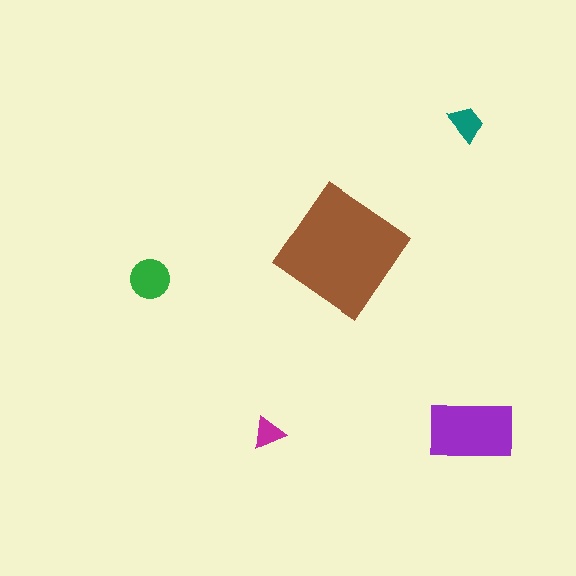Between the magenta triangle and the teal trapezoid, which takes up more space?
The teal trapezoid.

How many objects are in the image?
There are 5 objects in the image.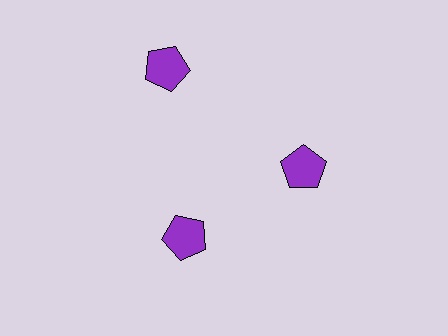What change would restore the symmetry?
The symmetry would be restored by moving it inward, back onto the ring so that all 3 pentagons sit at equal angles and equal distance from the center.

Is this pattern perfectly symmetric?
No. The 3 purple pentagons are arranged in a ring, but one element near the 11 o'clock position is pushed outward from the center, breaking the 3-fold rotational symmetry.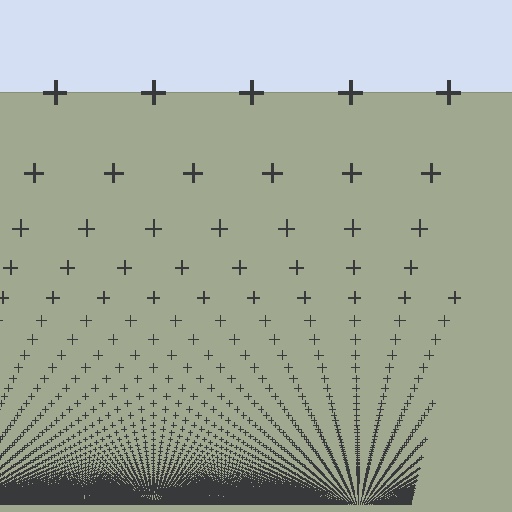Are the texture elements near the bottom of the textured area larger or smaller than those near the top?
Smaller. The gradient is inverted — elements near the bottom are smaller and denser.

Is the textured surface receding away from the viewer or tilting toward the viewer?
The surface appears to tilt toward the viewer. Texture elements get larger and sparser toward the top.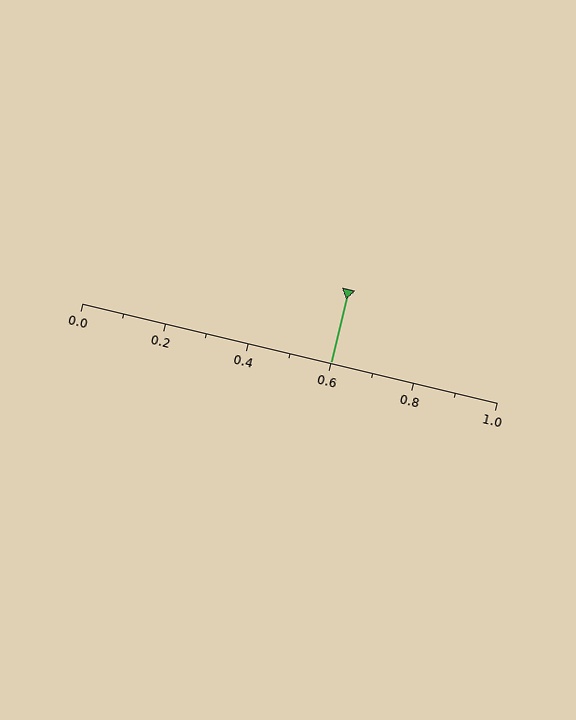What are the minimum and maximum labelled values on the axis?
The axis runs from 0.0 to 1.0.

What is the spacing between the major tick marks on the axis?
The major ticks are spaced 0.2 apart.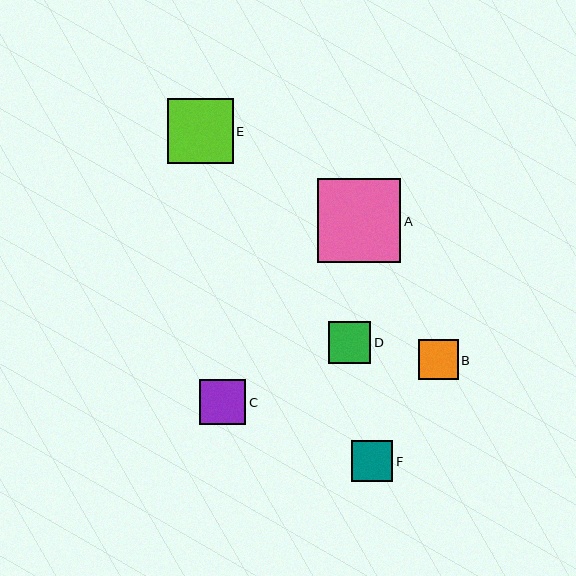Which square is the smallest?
Square B is the smallest with a size of approximately 40 pixels.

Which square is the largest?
Square A is the largest with a size of approximately 84 pixels.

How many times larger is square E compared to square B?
Square E is approximately 1.6 times the size of square B.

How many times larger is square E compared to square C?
Square E is approximately 1.4 times the size of square C.